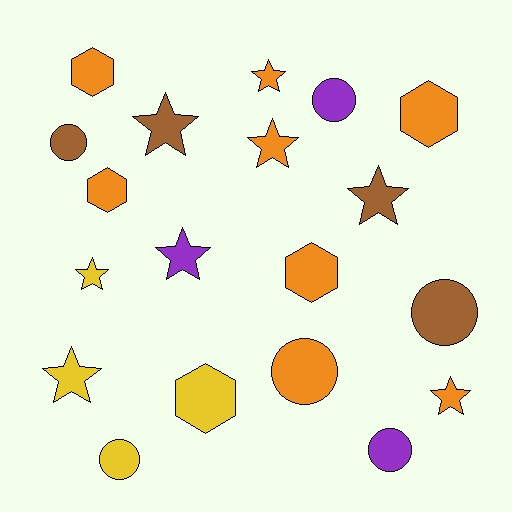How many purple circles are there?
There are 2 purple circles.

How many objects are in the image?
There are 19 objects.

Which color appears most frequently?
Orange, with 8 objects.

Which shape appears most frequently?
Star, with 8 objects.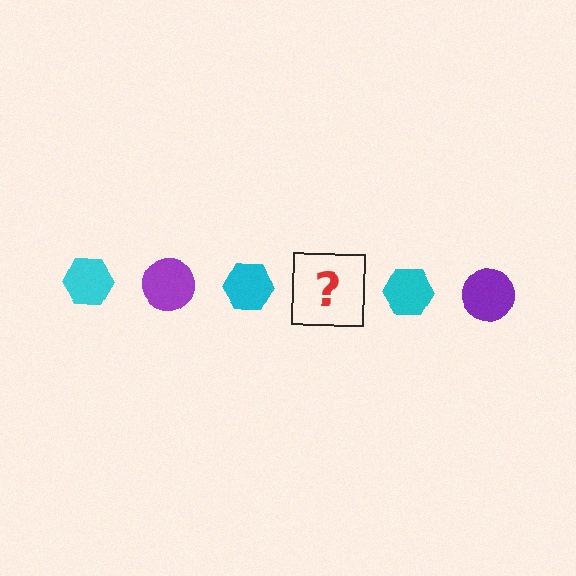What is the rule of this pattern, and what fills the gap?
The rule is that the pattern alternates between cyan hexagon and purple circle. The gap should be filled with a purple circle.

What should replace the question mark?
The question mark should be replaced with a purple circle.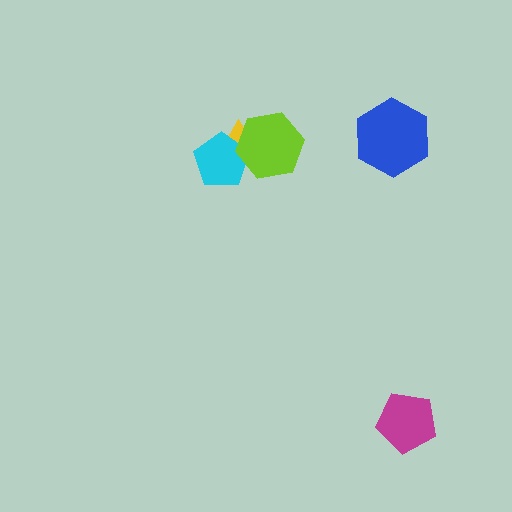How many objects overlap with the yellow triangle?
2 objects overlap with the yellow triangle.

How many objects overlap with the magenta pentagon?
0 objects overlap with the magenta pentagon.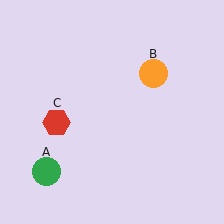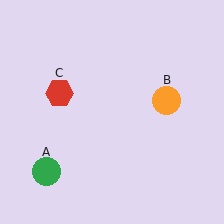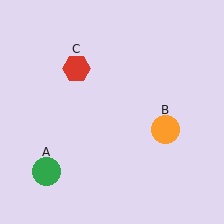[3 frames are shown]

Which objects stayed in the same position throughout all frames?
Green circle (object A) remained stationary.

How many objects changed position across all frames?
2 objects changed position: orange circle (object B), red hexagon (object C).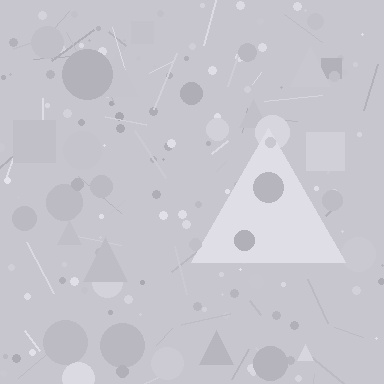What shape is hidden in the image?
A triangle is hidden in the image.